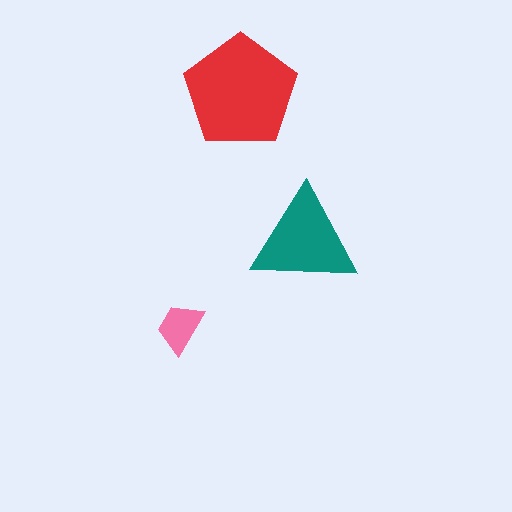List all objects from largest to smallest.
The red pentagon, the teal triangle, the pink trapezoid.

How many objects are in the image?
There are 3 objects in the image.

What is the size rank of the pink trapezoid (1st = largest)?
3rd.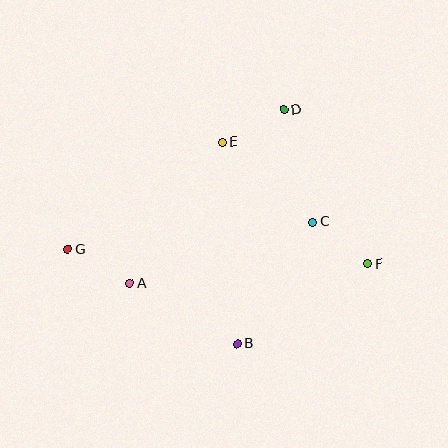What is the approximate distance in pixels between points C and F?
The distance between C and F is approximately 69 pixels.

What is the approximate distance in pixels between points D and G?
The distance between D and G is approximately 257 pixels.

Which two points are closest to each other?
Points D and E are closest to each other.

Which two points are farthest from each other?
Points F and G are farthest from each other.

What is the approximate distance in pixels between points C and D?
The distance between C and D is approximately 115 pixels.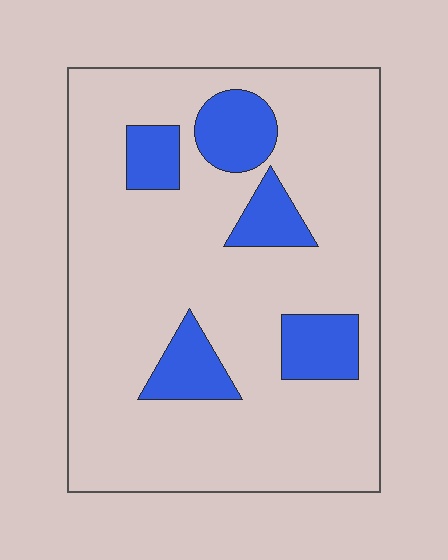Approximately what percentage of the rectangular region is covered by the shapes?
Approximately 15%.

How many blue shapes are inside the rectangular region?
5.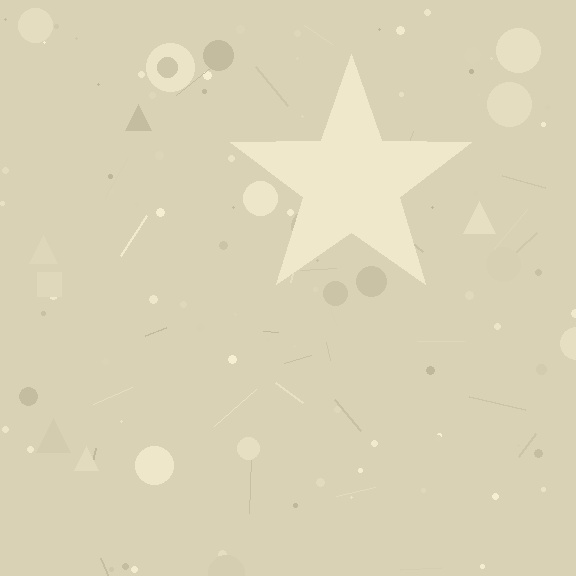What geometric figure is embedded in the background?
A star is embedded in the background.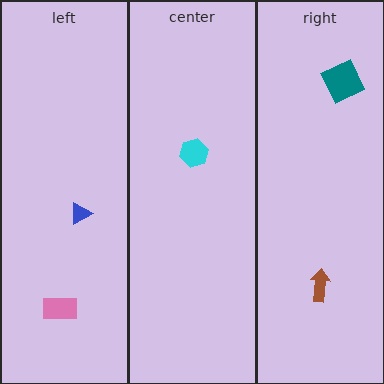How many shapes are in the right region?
2.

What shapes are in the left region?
The pink rectangle, the blue triangle.